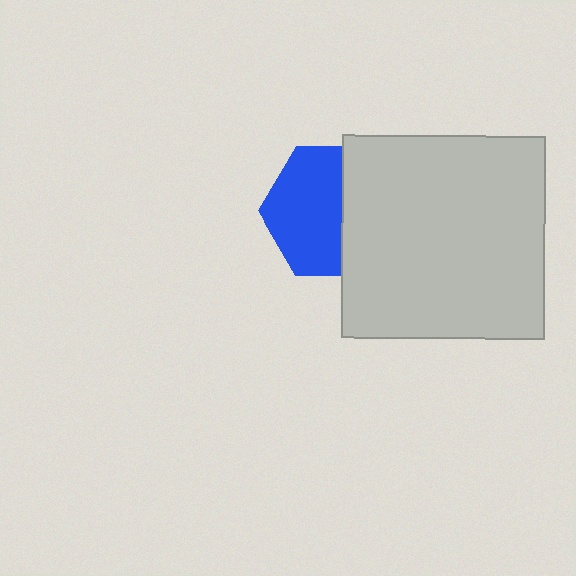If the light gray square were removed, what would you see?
You would see the complete blue hexagon.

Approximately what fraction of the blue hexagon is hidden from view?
Roughly 42% of the blue hexagon is hidden behind the light gray square.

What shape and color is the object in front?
The object in front is a light gray square.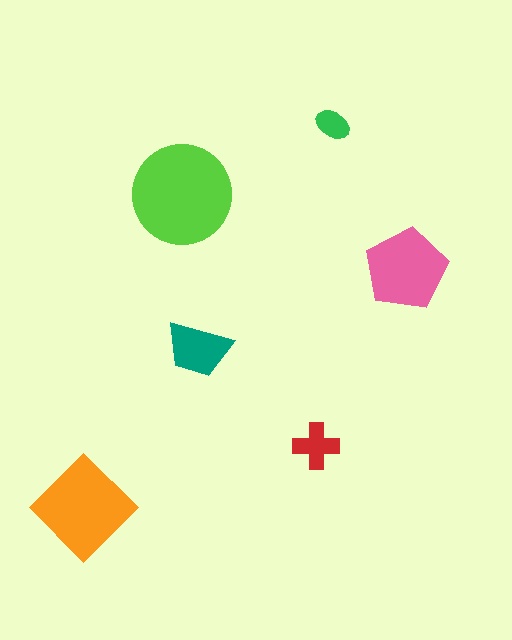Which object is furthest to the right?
The pink pentagon is rightmost.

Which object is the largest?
The lime circle.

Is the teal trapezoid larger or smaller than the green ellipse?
Larger.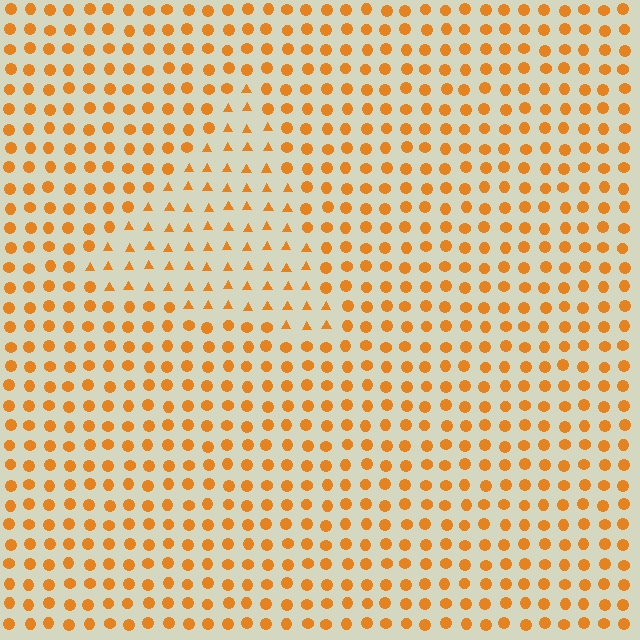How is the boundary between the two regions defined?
The boundary is defined by a change in element shape: triangles inside vs. circles outside. All elements share the same color and spacing.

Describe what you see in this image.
The image is filled with small orange elements arranged in a uniform grid. A triangle-shaped region contains triangles, while the surrounding area contains circles. The boundary is defined purely by the change in element shape.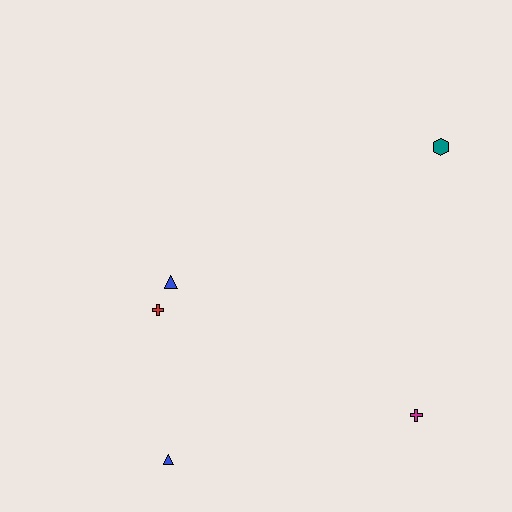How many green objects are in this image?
There are no green objects.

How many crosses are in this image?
There are 2 crosses.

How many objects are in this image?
There are 5 objects.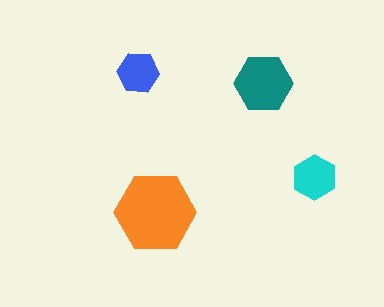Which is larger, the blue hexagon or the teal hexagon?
The teal one.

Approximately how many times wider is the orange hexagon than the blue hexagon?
About 2 times wider.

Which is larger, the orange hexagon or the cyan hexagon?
The orange one.